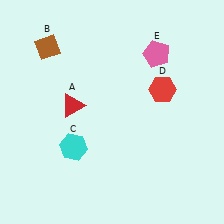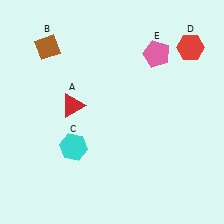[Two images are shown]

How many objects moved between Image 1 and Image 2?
1 object moved between the two images.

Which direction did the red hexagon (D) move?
The red hexagon (D) moved up.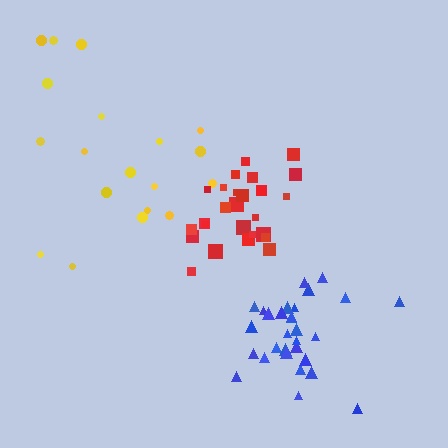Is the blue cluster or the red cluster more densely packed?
Blue.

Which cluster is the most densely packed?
Blue.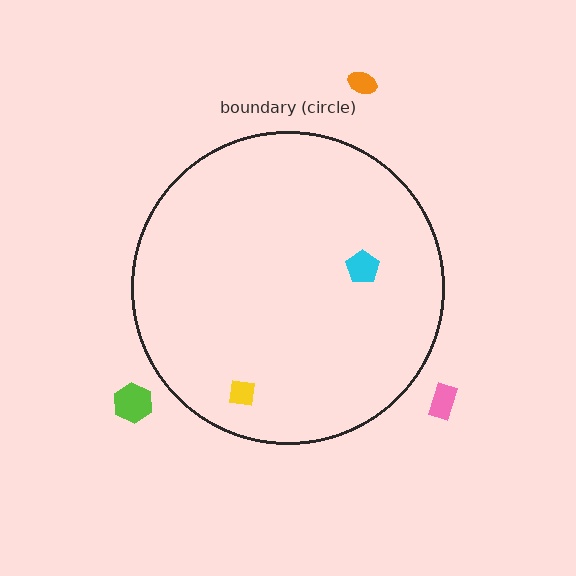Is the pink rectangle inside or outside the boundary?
Outside.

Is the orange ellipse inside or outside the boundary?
Outside.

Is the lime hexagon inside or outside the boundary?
Outside.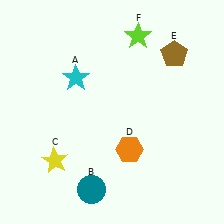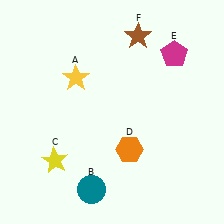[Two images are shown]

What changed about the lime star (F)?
In Image 1, F is lime. In Image 2, it changed to brown.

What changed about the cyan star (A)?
In Image 1, A is cyan. In Image 2, it changed to yellow.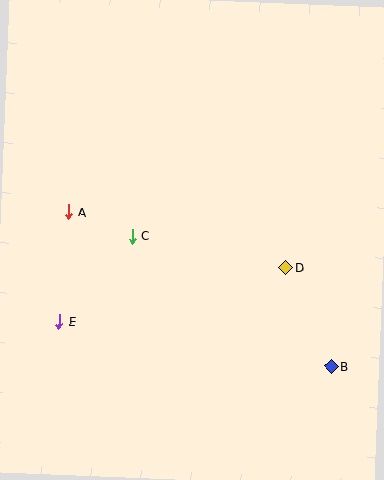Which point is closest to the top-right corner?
Point D is closest to the top-right corner.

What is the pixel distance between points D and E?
The distance between D and E is 233 pixels.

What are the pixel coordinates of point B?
Point B is at (331, 366).